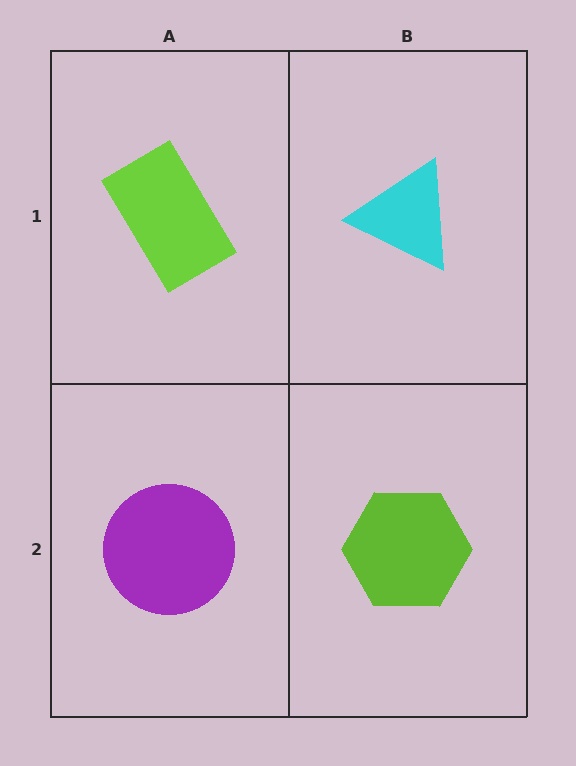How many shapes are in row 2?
2 shapes.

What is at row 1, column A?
A lime rectangle.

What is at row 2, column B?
A lime hexagon.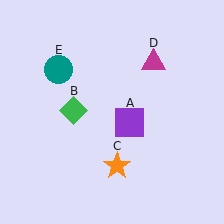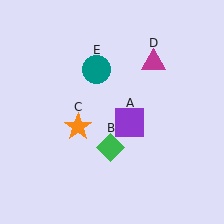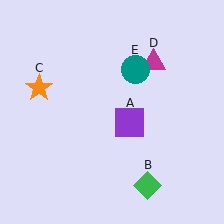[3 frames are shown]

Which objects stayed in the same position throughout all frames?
Purple square (object A) and magenta triangle (object D) remained stationary.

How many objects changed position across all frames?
3 objects changed position: green diamond (object B), orange star (object C), teal circle (object E).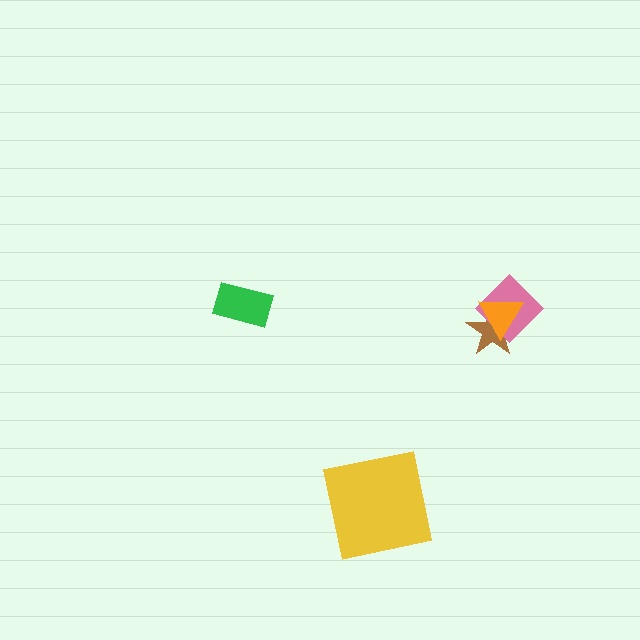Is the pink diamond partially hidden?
Yes, it is partially covered by another shape.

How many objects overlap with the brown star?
2 objects overlap with the brown star.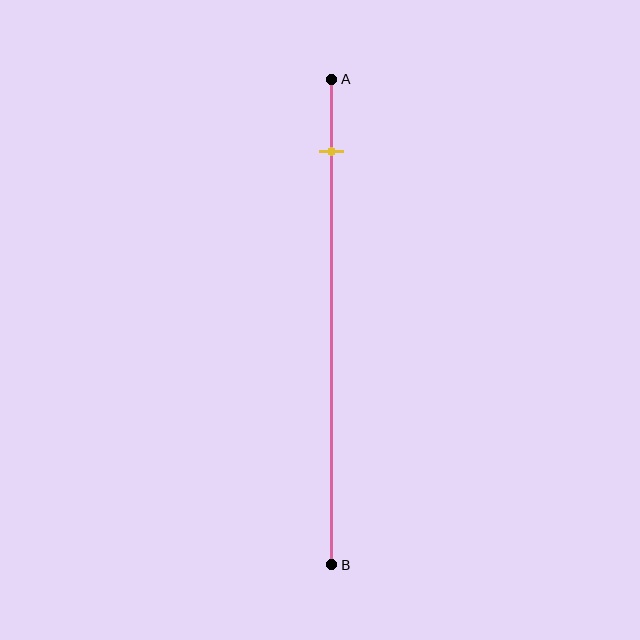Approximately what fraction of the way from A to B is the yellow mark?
The yellow mark is approximately 15% of the way from A to B.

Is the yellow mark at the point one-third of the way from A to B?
No, the mark is at about 15% from A, not at the 33% one-third point.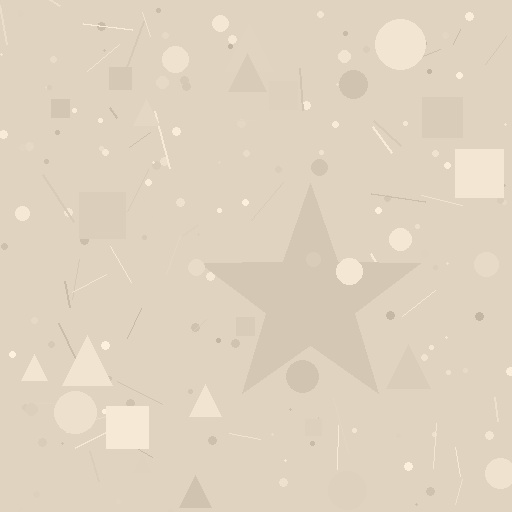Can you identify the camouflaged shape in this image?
The camouflaged shape is a star.